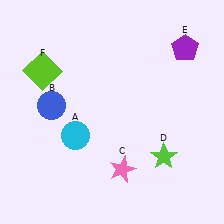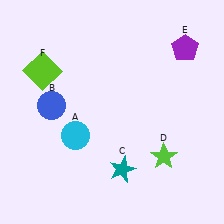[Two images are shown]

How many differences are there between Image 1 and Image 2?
There is 1 difference between the two images.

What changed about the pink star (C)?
In Image 1, C is pink. In Image 2, it changed to teal.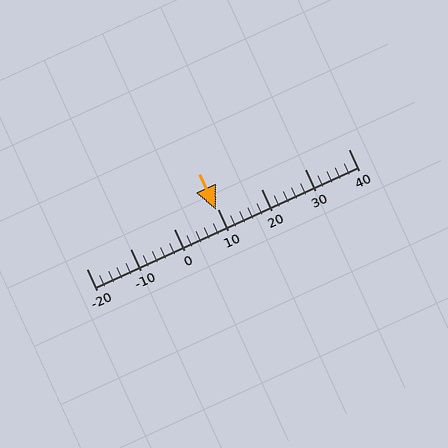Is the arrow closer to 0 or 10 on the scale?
The arrow is closer to 10.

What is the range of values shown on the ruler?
The ruler shows values from -20 to 40.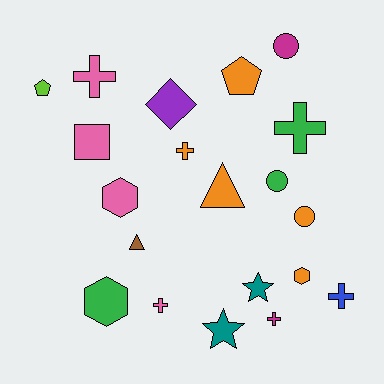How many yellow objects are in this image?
There are no yellow objects.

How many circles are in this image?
There are 3 circles.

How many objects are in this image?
There are 20 objects.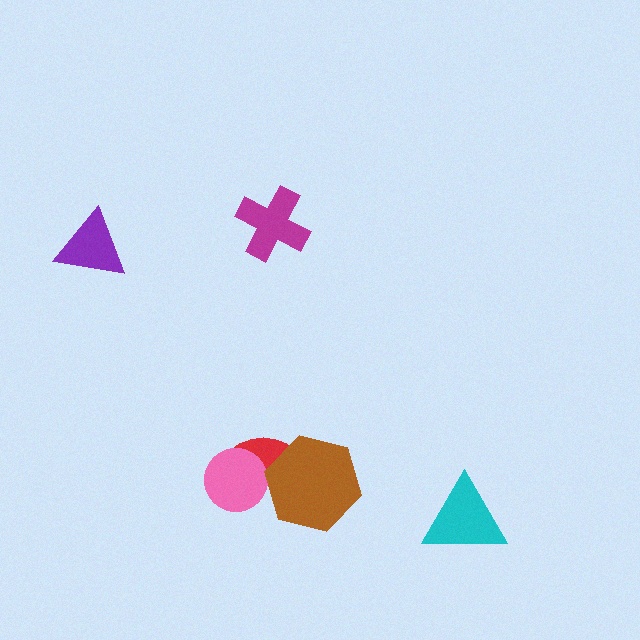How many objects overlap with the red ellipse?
2 objects overlap with the red ellipse.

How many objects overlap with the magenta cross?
0 objects overlap with the magenta cross.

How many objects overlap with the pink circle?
1 object overlaps with the pink circle.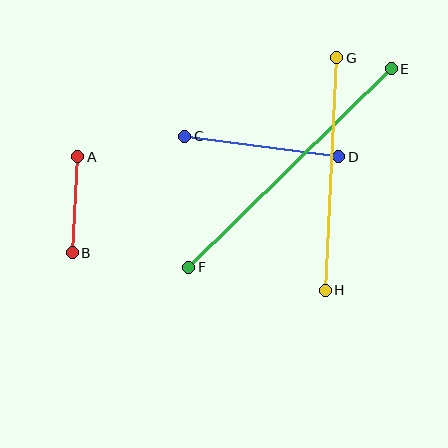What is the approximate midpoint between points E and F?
The midpoint is at approximately (290, 168) pixels.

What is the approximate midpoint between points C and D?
The midpoint is at approximately (262, 147) pixels.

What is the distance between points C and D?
The distance is approximately 155 pixels.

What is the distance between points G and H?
The distance is approximately 233 pixels.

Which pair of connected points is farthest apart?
Points E and F are farthest apart.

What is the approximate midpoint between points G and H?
The midpoint is at approximately (331, 174) pixels.